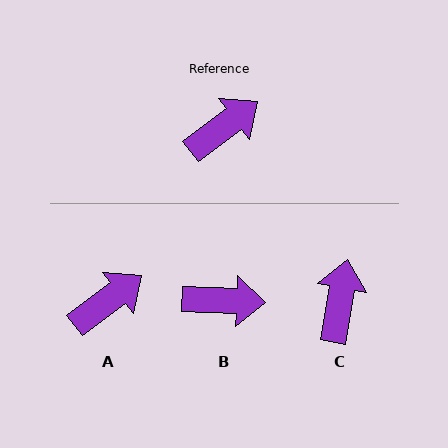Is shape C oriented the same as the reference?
No, it is off by about 43 degrees.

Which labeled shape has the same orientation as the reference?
A.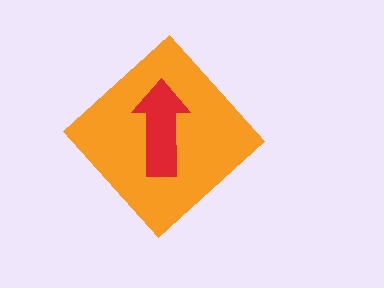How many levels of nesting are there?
2.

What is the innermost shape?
The red arrow.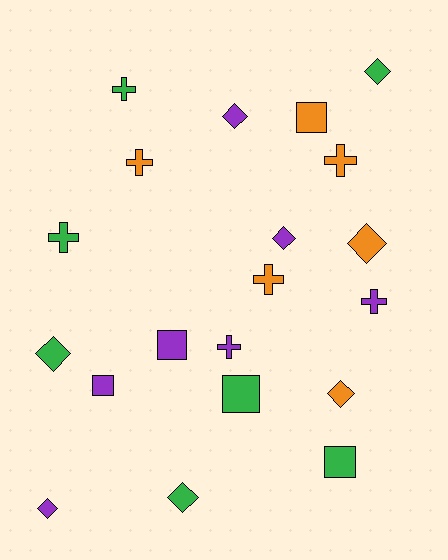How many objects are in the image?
There are 20 objects.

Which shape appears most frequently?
Diamond, with 8 objects.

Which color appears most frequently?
Green, with 7 objects.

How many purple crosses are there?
There are 2 purple crosses.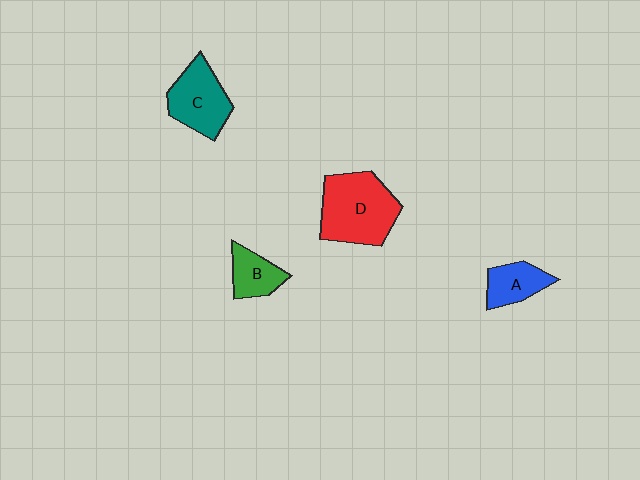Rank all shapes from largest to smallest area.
From largest to smallest: D (red), C (teal), A (blue), B (green).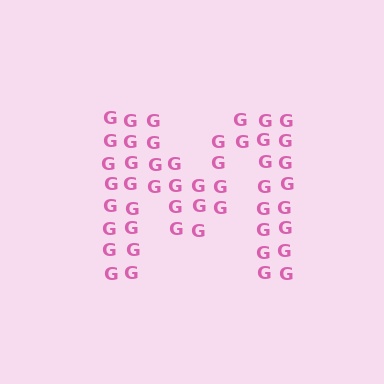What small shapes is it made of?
It is made of small letter G's.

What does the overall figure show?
The overall figure shows the letter M.